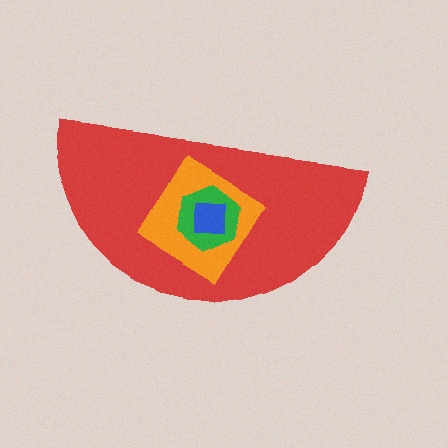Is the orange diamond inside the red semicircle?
Yes.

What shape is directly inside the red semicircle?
The orange diamond.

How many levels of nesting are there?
4.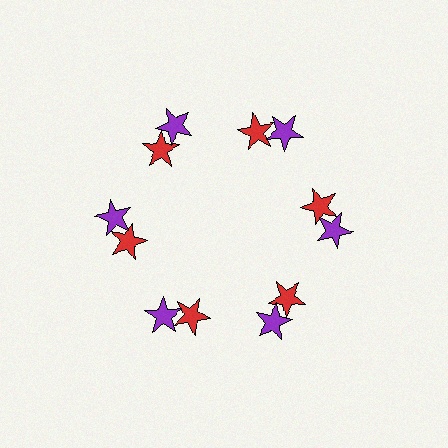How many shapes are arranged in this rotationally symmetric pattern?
There are 12 shapes, arranged in 6 groups of 2.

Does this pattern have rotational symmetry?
Yes, this pattern has 6-fold rotational symmetry. It looks the same after rotating 60 degrees around the center.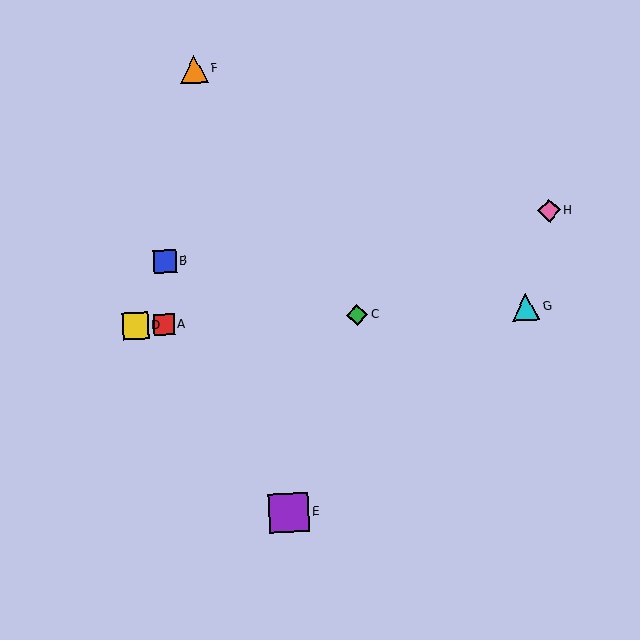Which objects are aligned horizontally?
Objects A, C, D, G are aligned horizontally.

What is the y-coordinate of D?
Object D is at y≈326.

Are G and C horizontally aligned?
Yes, both are at y≈307.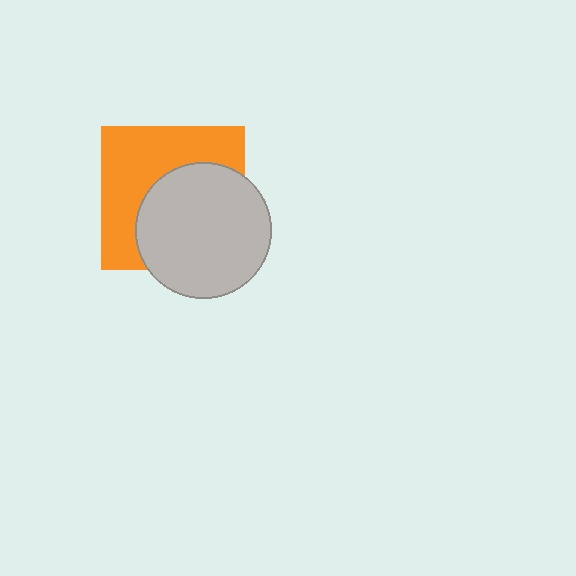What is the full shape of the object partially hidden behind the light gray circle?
The partially hidden object is an orange square.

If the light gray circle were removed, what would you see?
You would see the complete orange square.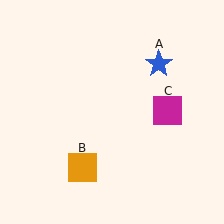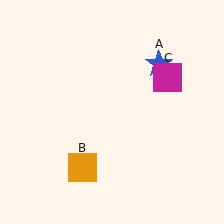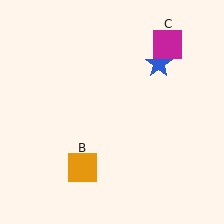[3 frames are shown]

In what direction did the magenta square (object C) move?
The magenta square (object C) moved up.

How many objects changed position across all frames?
1 object changed position: magenta square (object C).